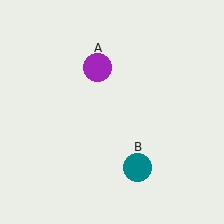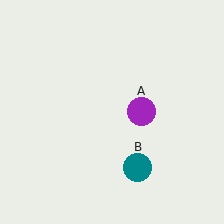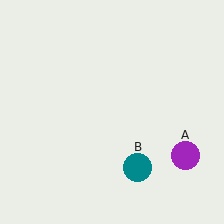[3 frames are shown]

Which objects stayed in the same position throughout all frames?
Teal circle (object B) remained stationary.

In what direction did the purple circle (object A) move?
The purple circle (object A) moved down and to the right.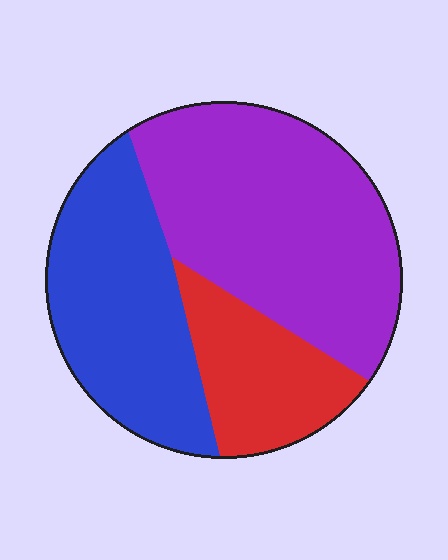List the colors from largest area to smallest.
From largest to smallest: purple, blue, red.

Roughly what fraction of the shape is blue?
Blue takes up about one third (1/3) of the shape.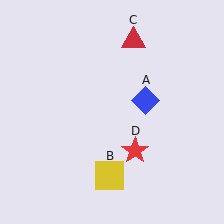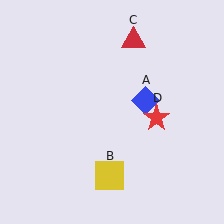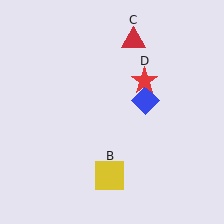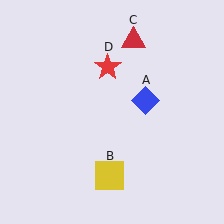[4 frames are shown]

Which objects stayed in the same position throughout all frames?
Blue diamond (object A) and yellow square (object B) and red triangle (object C) remained stationary.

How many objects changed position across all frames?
1 object changed position: red star (object D).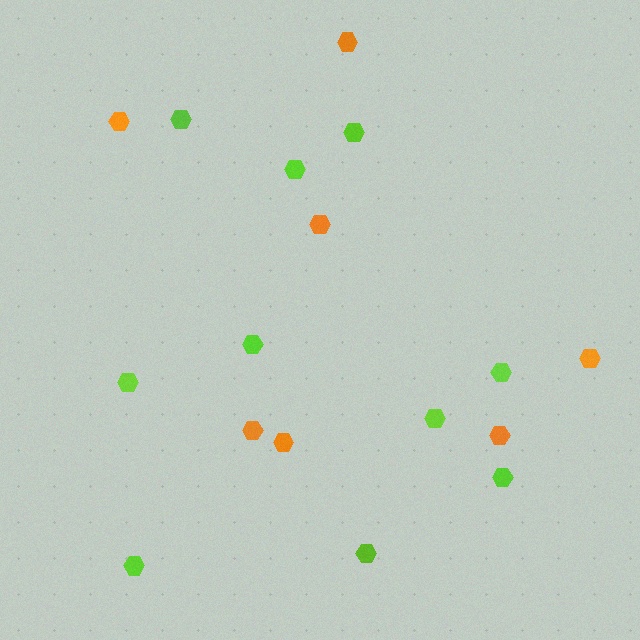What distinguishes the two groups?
There are 2 groups: one group of lime hexagons (10) and one group of orange hexagons (7).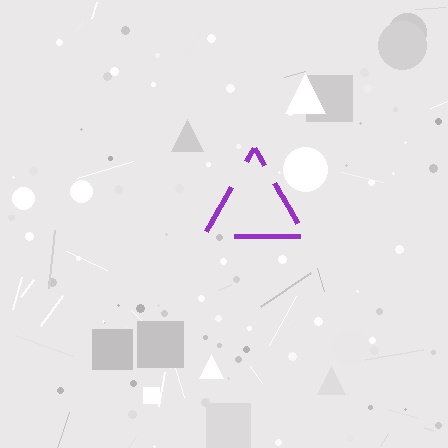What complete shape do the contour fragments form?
The contour fragments form a triangle.